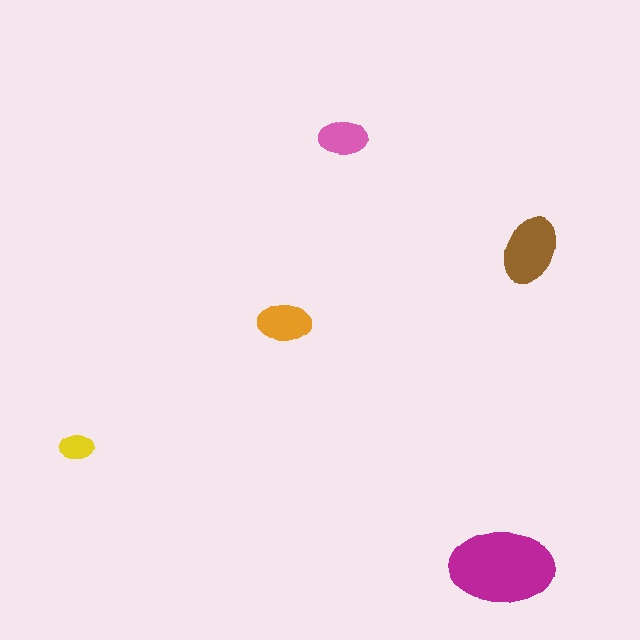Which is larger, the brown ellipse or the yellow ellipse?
The brown one.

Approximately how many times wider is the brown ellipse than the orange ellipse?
About 1.5 times wider.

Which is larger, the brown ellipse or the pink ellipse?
The brown one.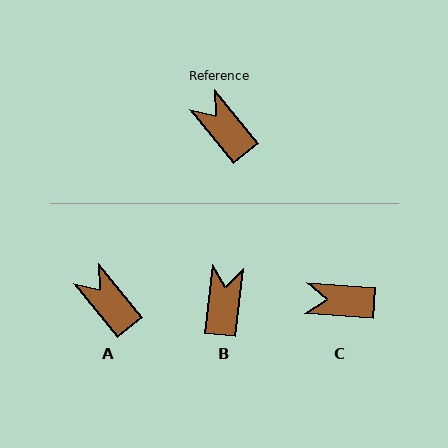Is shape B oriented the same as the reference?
No, it is off by about 46 degrees.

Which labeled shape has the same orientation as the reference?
A.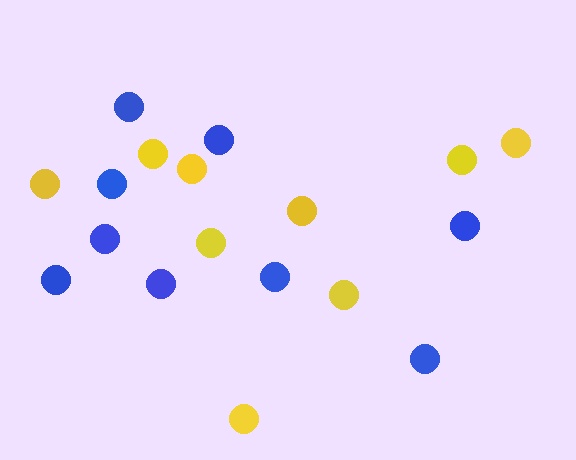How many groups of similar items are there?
There are 2 groups: one group of blue circles (9) and one group of yellow circles (9).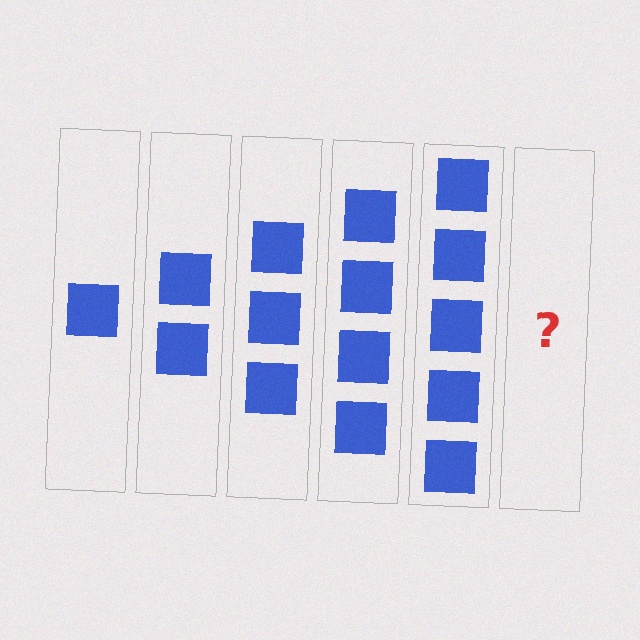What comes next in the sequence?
The next element should be 6 squares.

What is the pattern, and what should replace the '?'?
The pattern is that each step adds one more square. The '?' should be 6 squares.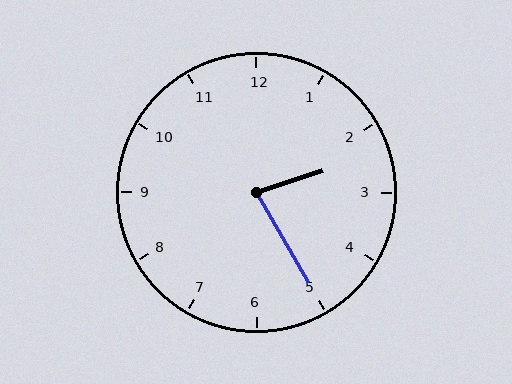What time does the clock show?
2:25.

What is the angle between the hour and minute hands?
Approximately 78 degrees.